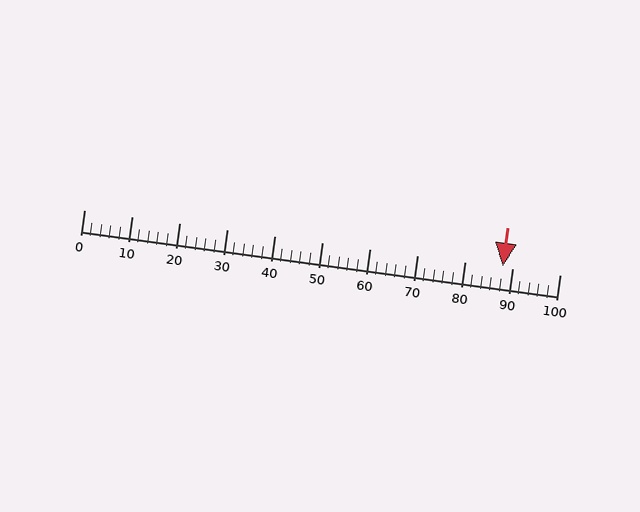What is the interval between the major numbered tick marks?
The major tick marks are spaced 10 units apart.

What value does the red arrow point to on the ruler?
The red arrow points to approximately 88.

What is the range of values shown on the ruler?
The ruler shows values from 0 to 100.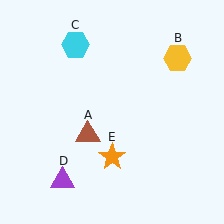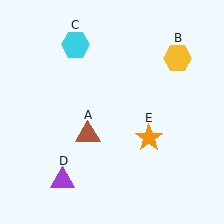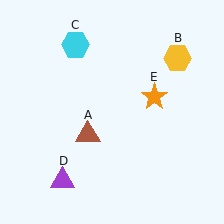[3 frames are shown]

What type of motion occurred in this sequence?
The orange star (object E) rotated counterclockwise around the center of the scene.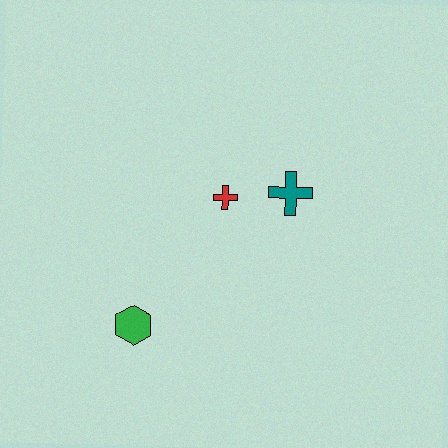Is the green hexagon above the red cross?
No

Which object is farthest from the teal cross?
The green hexagon is farthest from the teal cross.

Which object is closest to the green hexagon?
The red cross is closest to the green hexagon.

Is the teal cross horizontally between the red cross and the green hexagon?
No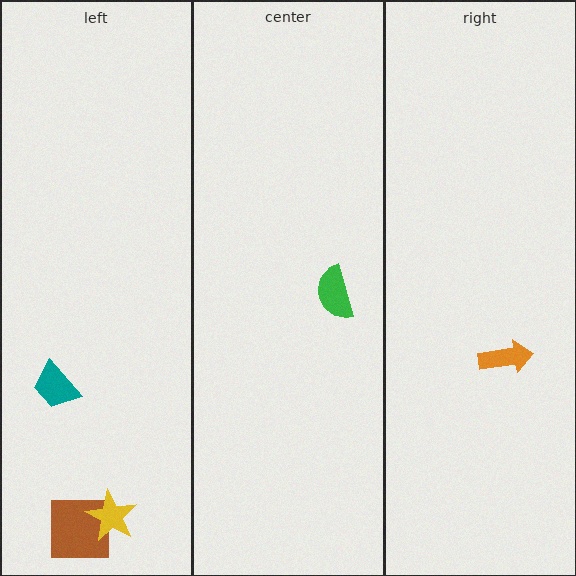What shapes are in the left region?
The brown square, the yellow star, the teal trapezoid.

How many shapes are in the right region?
1.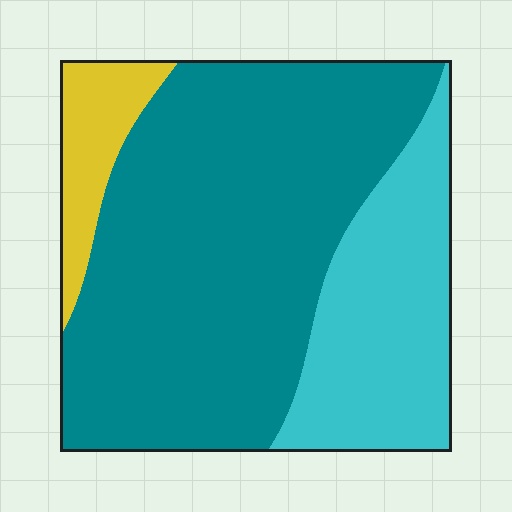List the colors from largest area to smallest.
From largest to smallest: teal, cyan, yellow.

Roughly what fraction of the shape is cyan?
Cyan covers around 25% of the shape.